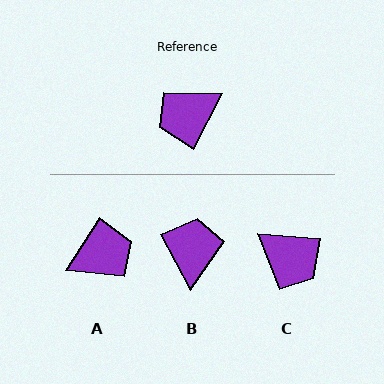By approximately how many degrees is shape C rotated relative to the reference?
Approximately 113 degrees counter-clockwise.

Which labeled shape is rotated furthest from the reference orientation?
A, about 175 degrees away.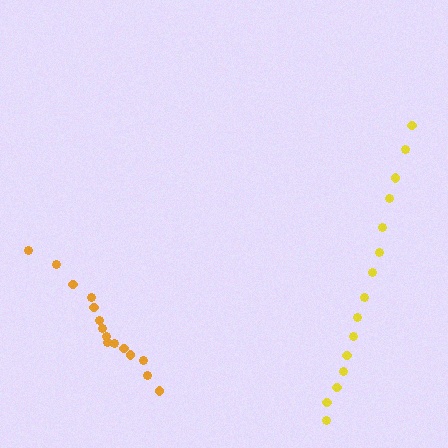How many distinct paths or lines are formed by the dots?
There are 2 distinct paths.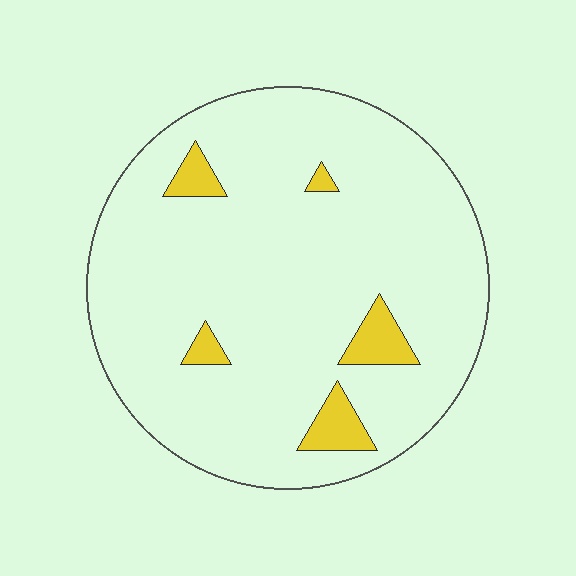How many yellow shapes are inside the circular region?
5.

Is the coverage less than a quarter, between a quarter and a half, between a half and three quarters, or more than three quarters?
Less than a quarter.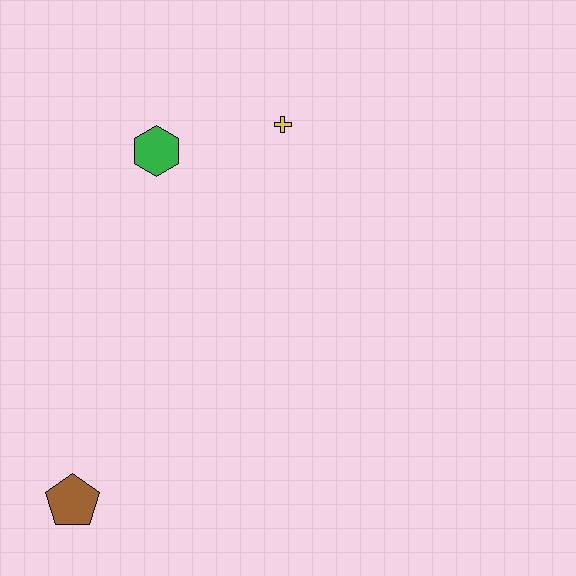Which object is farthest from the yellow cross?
The brown pentagon is farthest from the yellow cross.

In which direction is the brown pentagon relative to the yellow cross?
The brown pentagon is below the yellow cross.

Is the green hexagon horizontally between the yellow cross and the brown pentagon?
Yes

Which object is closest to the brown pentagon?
The green hexagon is closest to the brown pentagon.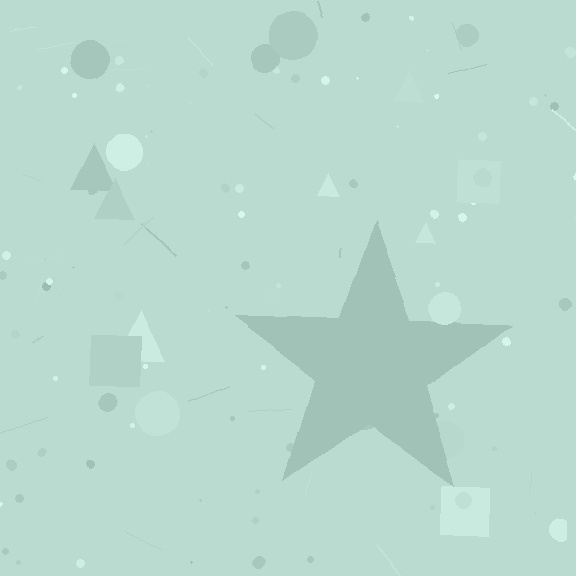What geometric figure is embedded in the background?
A star is embedded in the background.